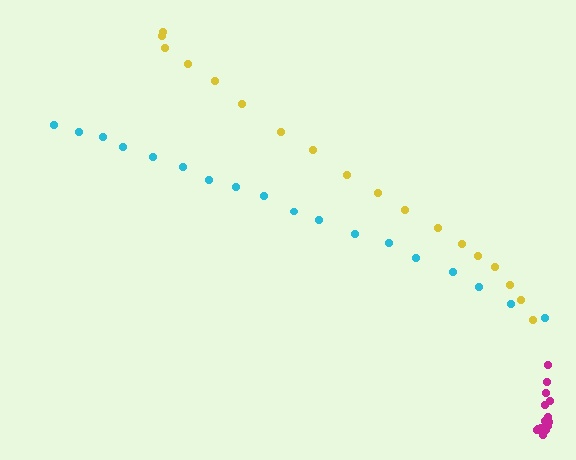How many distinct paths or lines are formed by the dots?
There are 3 distinct paths.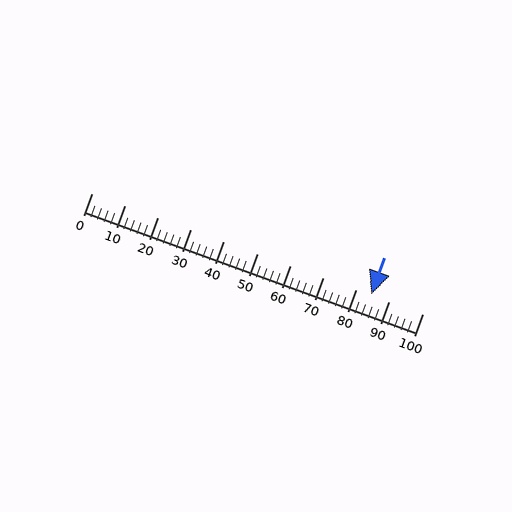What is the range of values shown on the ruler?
The ruler shows values from 0 to 100.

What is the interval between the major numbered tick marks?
The major tick marks are spaced 10 units apart.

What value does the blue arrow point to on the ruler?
The blue arrow points to approximately 85.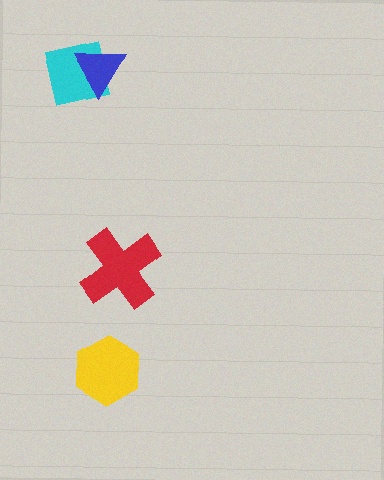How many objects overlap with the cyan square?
1 object overlaps with the cyan square.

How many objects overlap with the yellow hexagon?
0 objects overlap with the yellow hexagon.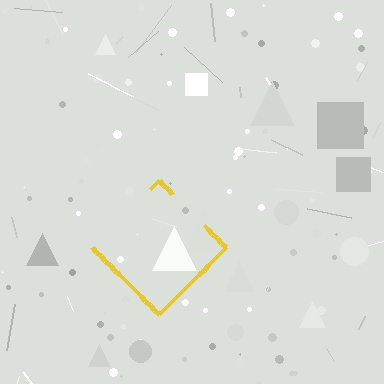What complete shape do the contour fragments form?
The contour fragments form a diamond.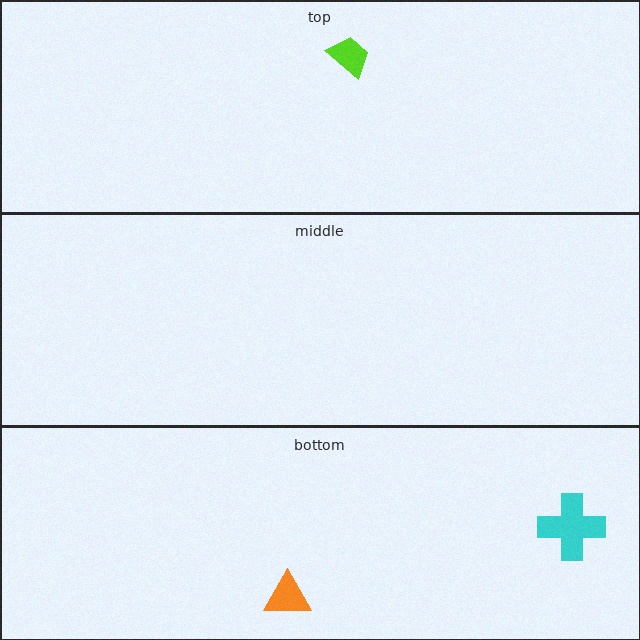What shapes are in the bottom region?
The orange triangle, the cyan cross.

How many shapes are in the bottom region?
2.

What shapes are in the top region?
The lime trapezoid.